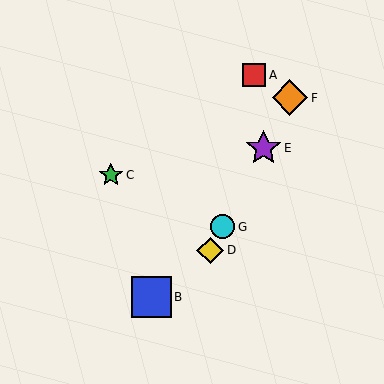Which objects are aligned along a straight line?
Objects D, E, F, G are aligned along a straight line.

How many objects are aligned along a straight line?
4 objects (D, E, F, G) are aligned along a straight line.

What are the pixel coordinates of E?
Object E is at (264, 148).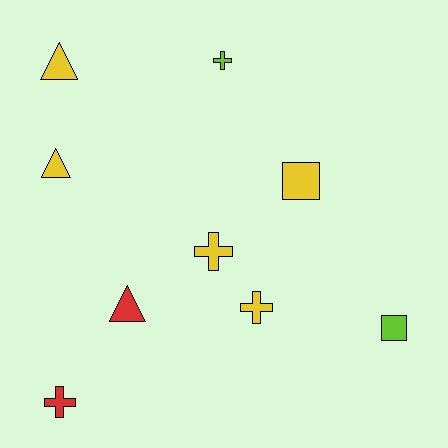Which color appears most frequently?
Yellow, with 5 objects.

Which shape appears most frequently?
Cross, with 4 objects.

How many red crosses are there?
There is 1 red cross.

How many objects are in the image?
There are 9 objects.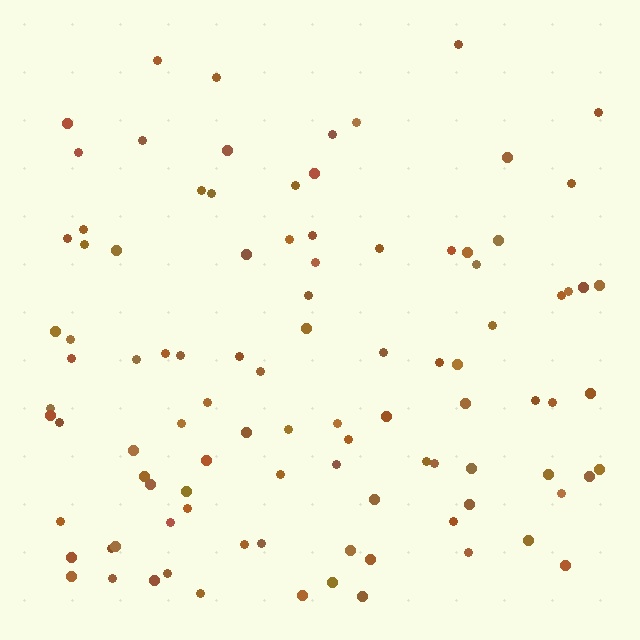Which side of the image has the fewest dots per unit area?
The top.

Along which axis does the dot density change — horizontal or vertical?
Vertical.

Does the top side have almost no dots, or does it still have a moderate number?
Still a moderate number, just noticeably fewer than the bottom.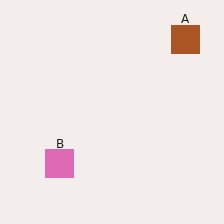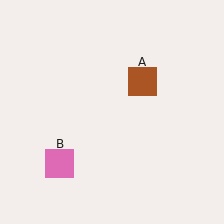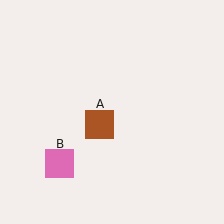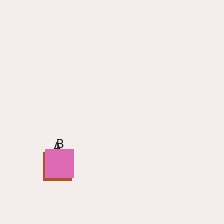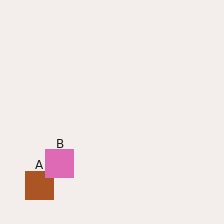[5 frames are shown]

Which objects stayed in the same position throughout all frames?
Pink square (object B) remained stationary.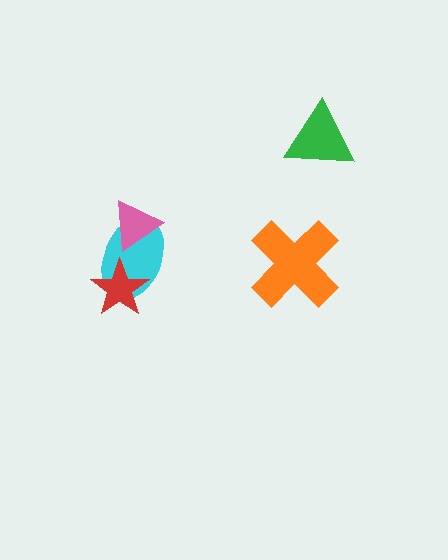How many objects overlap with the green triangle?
0 objects overlap with the green triangle.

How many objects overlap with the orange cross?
0 objects overlap with the orange cross.